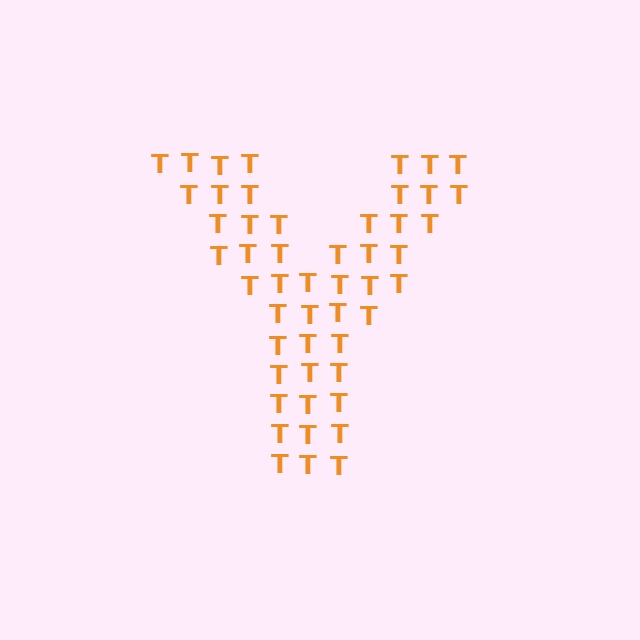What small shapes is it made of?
It is made of small letter T's.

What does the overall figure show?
The overall figure shows the letter Y.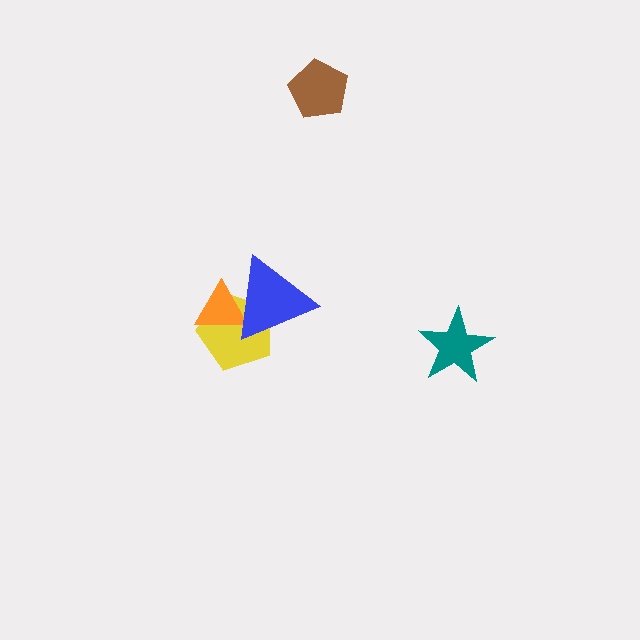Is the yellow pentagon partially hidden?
Yes, it is partially covered by another shape.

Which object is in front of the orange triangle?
The blue triangle is in front of the orange triangle.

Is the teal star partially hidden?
No, no other shape covers it.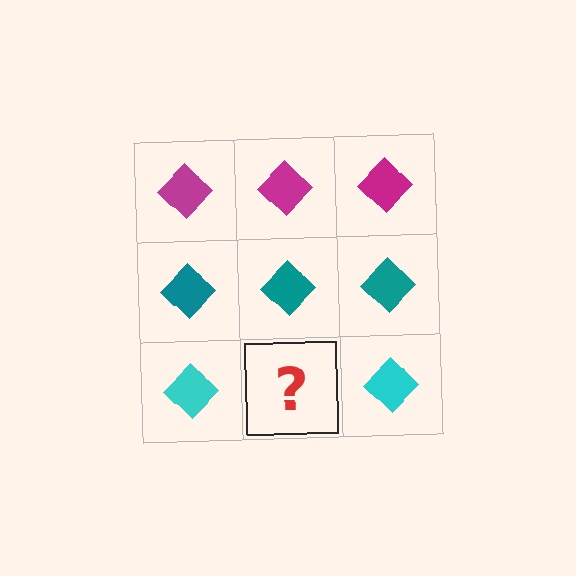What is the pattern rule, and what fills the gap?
The rule is that each row has a consistent color. The gap should be filled with a cyan diamond.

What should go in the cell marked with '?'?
The missing cell should contain a cyan diamond.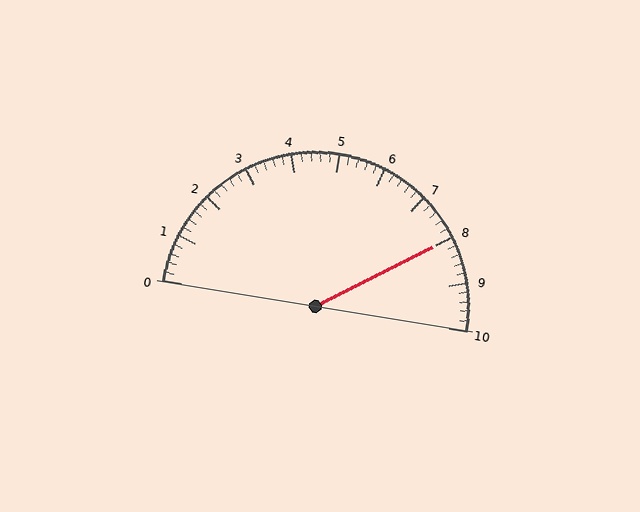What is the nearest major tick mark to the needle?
The nearest major tick mark is 8.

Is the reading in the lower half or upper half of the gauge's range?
The reading is in the upper half of the range (0 to 10).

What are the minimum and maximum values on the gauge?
The gauge ranges from 0 to 10.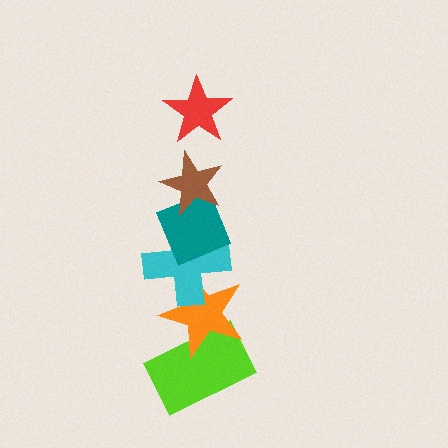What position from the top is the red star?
The red star is 1st from the top.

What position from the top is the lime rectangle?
The lime rectangle is 6th from the top.